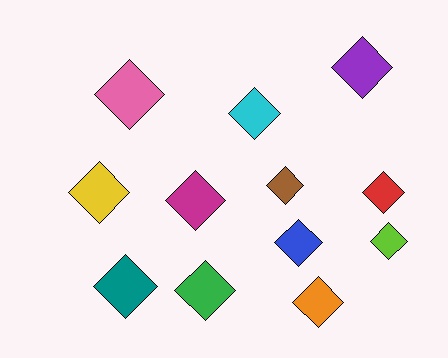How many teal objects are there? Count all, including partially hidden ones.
There is 1 teal object.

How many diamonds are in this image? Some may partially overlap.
There are 12 diamonds.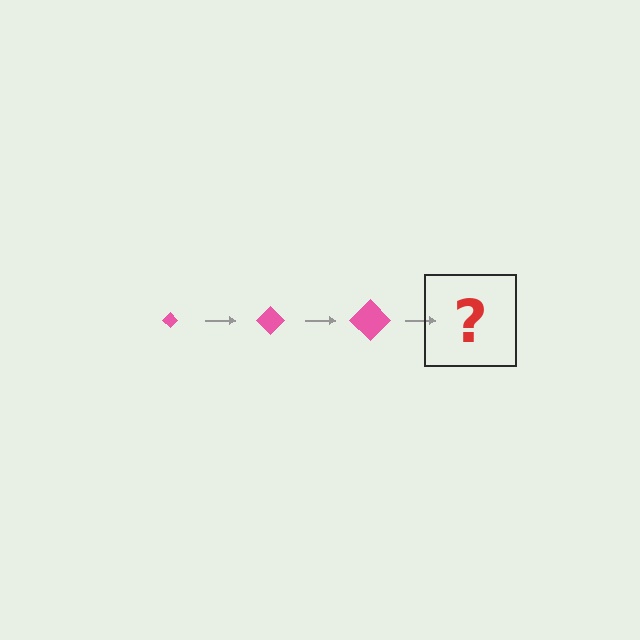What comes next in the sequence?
The next element should be a pink diamond, larger than the previous one.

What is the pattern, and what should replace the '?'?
The pattern is that the diamond gets progressively larger each step. The '?' should be a pink diamond, larger than the previous one.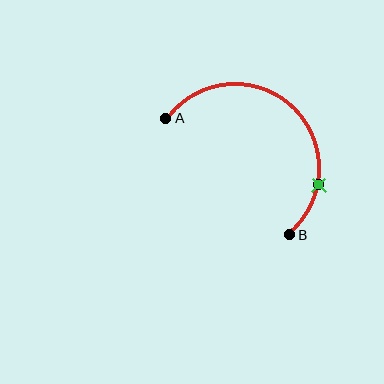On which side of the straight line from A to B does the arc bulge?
The arc bulges above and to the right of the straight line connecting A and B.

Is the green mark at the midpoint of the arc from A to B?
No. The green mark lies on the arc but is closer to endpoint B. The arc midpoint would be at the point on the curve equidistant along the arc from both A and B.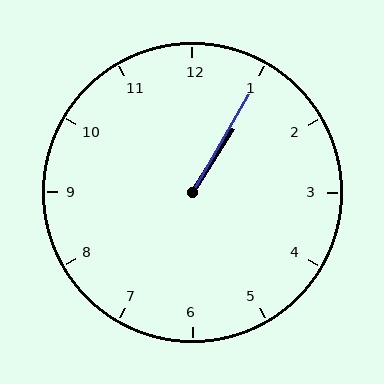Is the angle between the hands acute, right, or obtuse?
It is acute.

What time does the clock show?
1:05.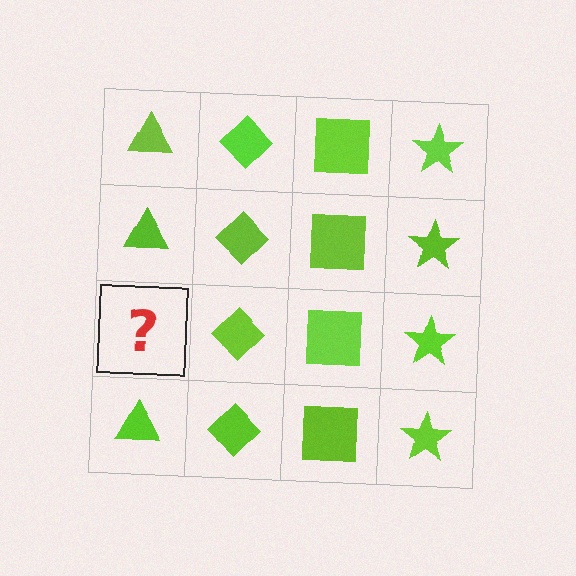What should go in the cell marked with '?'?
The missing cell should contain a lime triangle.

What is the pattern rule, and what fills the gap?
The rule is that each column has a consistent shape. The gap should be filled with a lime triangle.